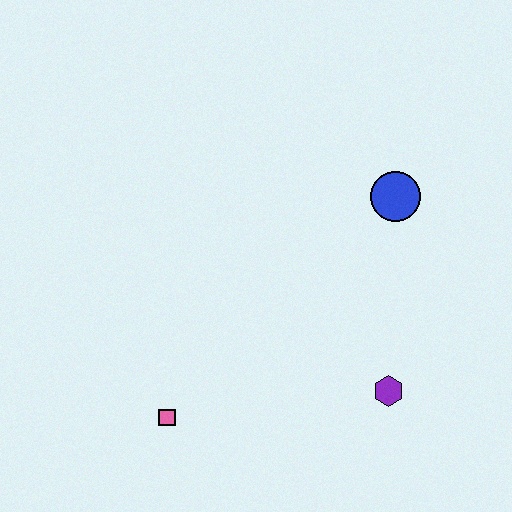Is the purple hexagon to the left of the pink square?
No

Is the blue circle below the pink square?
No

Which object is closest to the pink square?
The purple hexagon is closest to the pink square.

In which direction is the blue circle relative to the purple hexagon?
The blue circle is above the purple hexagon.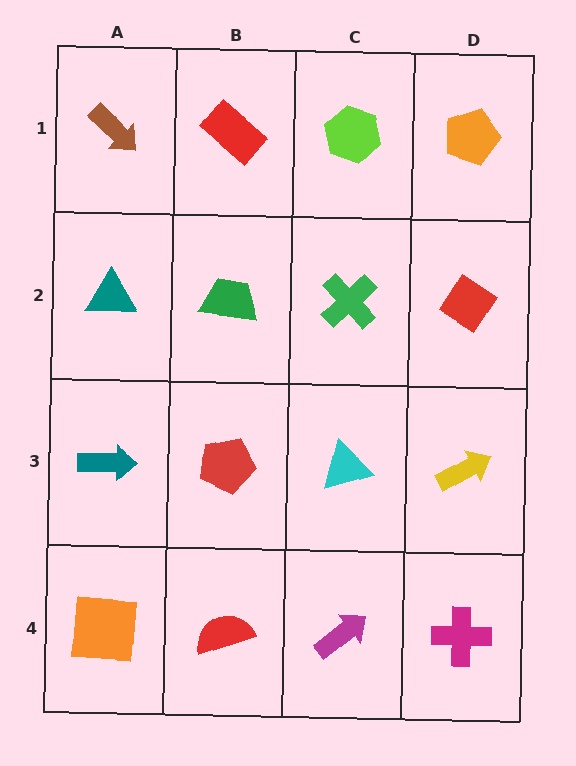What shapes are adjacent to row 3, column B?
A green trapezoid (row 2, column B), a red semicircle (row 4, column B), a teal arrow (row 3, column A), a cyan triangle (row 3, column C).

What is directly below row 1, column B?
A green trapezoid.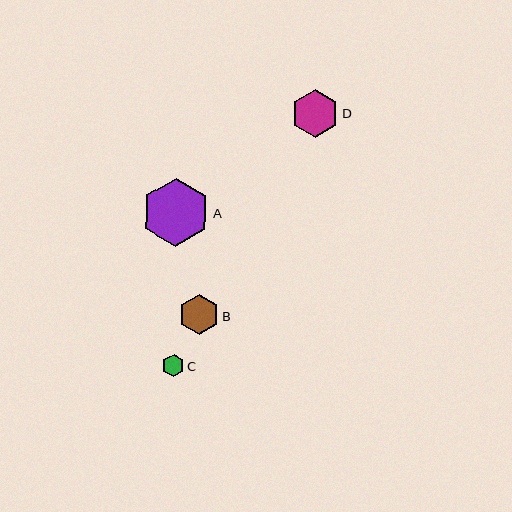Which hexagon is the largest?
Hexagon A is the largest with a size of approximately 68 pixels.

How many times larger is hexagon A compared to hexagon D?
Hexagon A is approximately 1.4 times the size of hexagon D.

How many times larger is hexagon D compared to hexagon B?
Hexagon D is approximately 1.2 times the size of hexagon B.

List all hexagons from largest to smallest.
From largest to smallest: A, D, B, C.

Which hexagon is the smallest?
Hexagon C is the smallest with a size of approximately 22 pixels.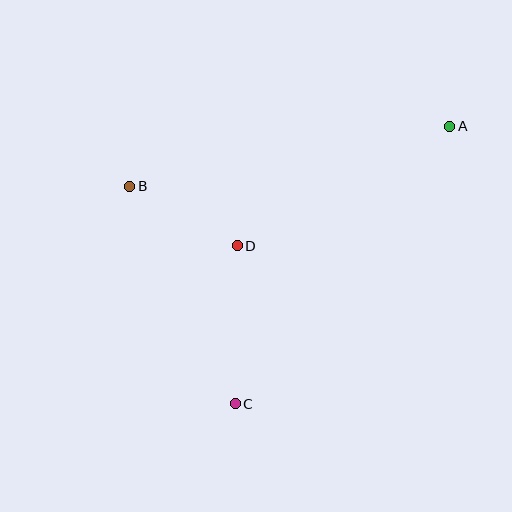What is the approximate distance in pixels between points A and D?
The distance between A and D is approximately 244 pixels.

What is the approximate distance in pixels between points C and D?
The distance between C and D is approximately 158 pixels.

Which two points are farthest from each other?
Points A and C are farthest from each other.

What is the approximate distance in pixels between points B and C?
The distance between B and C is approximately 242 pixels.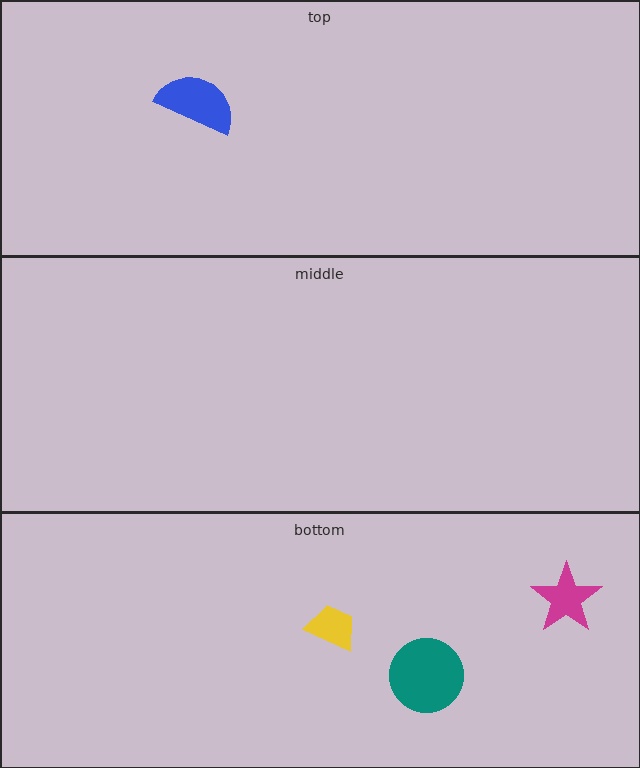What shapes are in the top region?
The blue semicircle.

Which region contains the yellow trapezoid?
The bottom region.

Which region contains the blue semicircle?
The top region.